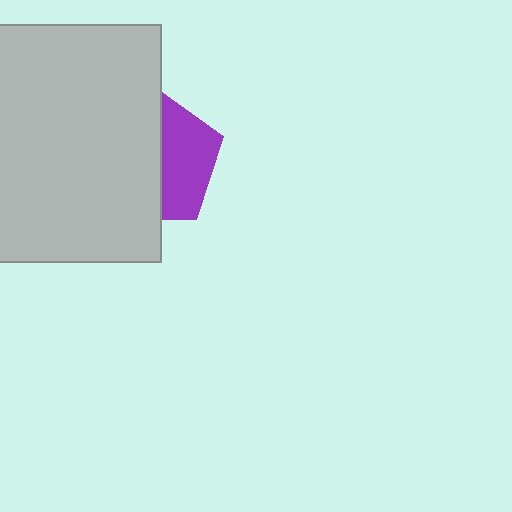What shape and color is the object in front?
The object in front is a light gray rectangle.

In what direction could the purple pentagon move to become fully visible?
The purple pentagon could move right. That would shift it out from behind the light gray rectangle entirely.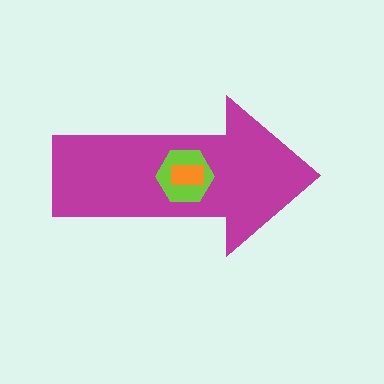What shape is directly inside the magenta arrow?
The lime hexagon.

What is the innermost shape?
The orange rectangle.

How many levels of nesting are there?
3.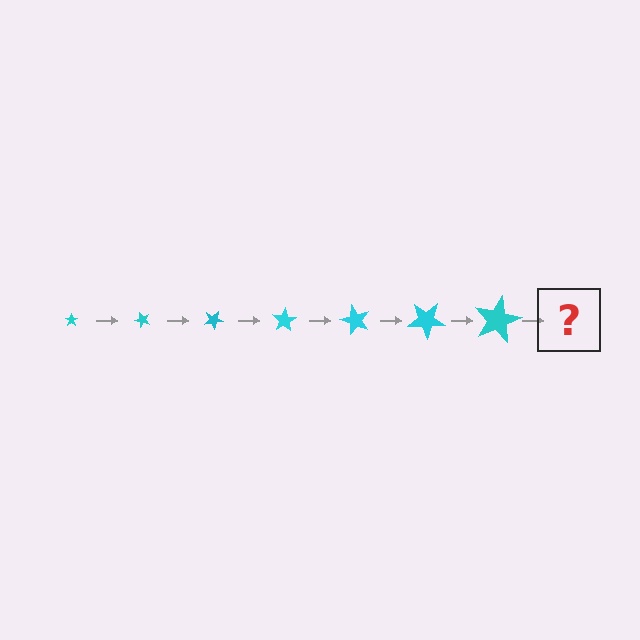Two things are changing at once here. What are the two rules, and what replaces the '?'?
The two rules are that the star grows larger each step and it rotates 50 degrees each step. The '?' should be a star, larger than the previous one and rotated 350 degrees from the start.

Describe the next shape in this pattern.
It should be a star, larger than the previous one and rotated 350 degrees from the start.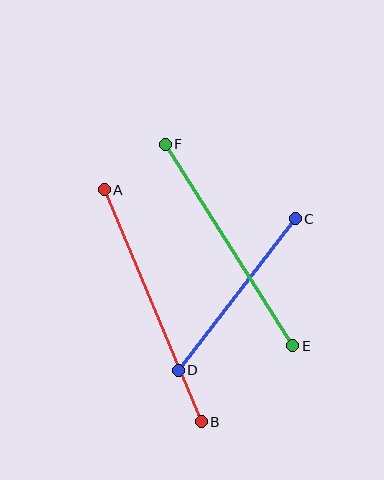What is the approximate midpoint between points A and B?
The midpoint is at approximately (153, 306) pixels.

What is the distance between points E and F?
The distance is approximately 238 pixels.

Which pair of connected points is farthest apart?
Points A and B are farthest apart.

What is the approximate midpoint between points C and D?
The midpoint is at approximately (237, 295) pixels.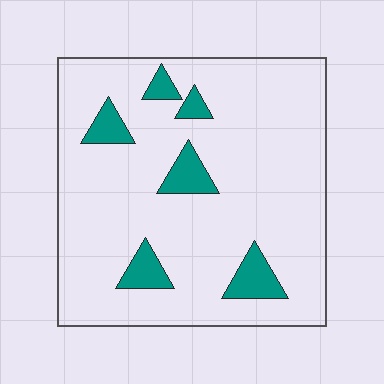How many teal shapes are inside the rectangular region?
6.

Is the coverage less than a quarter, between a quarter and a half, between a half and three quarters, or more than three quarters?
Less than a quarter.